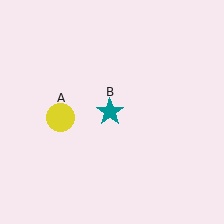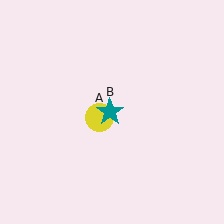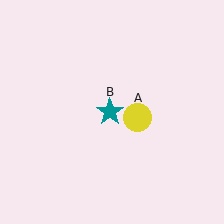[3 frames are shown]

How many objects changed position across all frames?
1 object changed position: yellow circle (object A).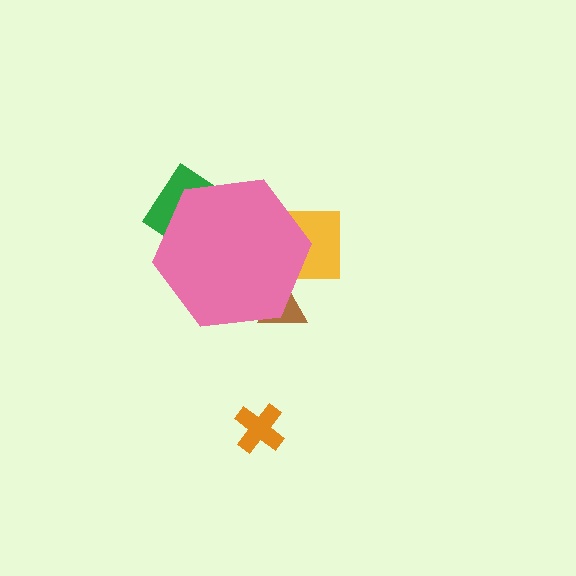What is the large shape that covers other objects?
A pink hexagon.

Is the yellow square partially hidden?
Yes, the yellow square is partially hidden behind the pink hexagon.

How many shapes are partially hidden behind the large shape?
3 shapes are partially hidden.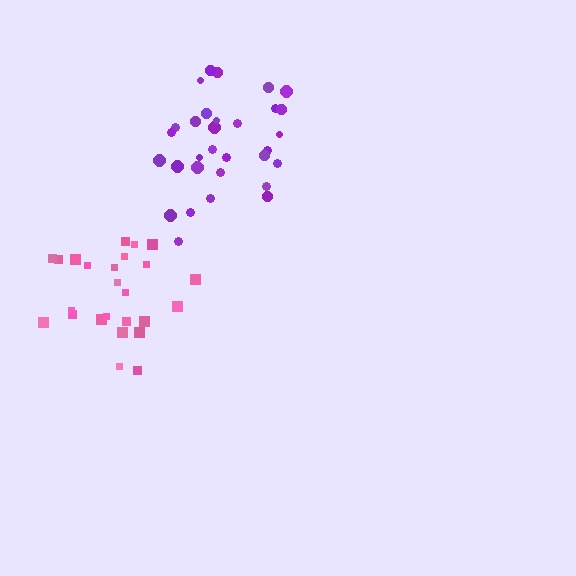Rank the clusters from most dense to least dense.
pink, purple.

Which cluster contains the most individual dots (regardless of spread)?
Purple (31).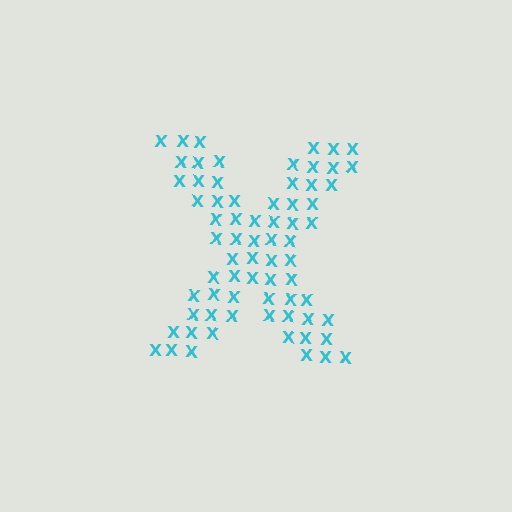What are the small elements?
The small elements are letter X's.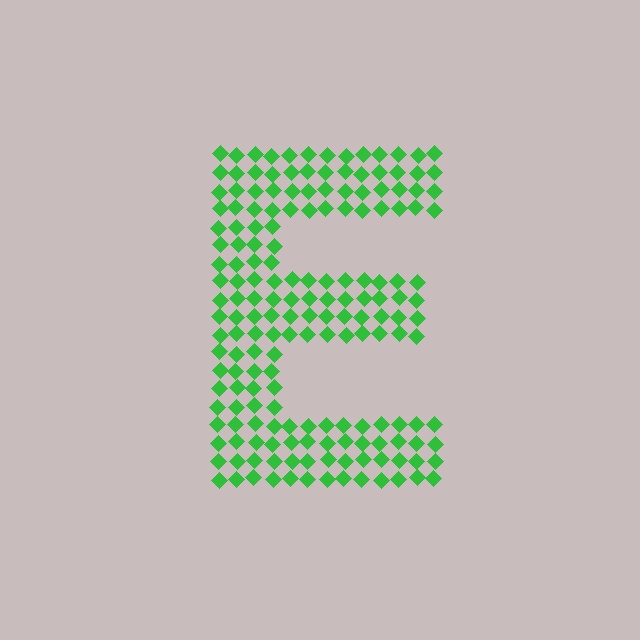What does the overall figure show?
The overall figure shows the letter E.